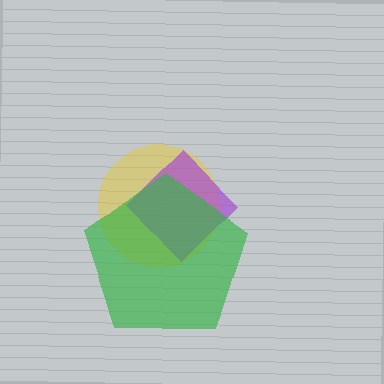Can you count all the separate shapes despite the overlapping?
Yes, there are 3 separate shapes.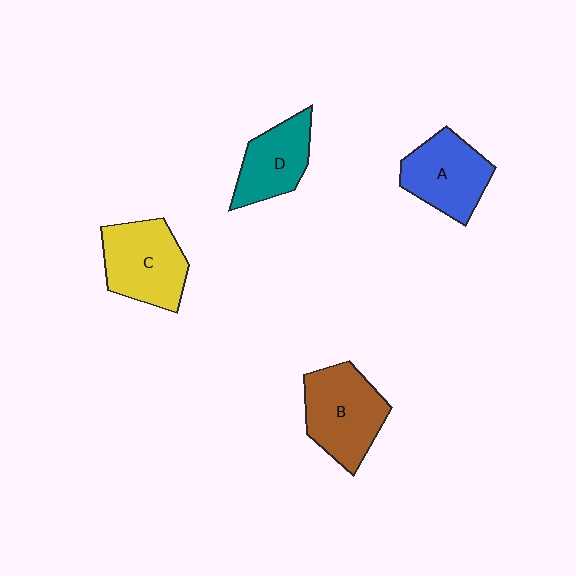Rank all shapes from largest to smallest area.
From largest to smallest: B (brown), C (yellow), A (blue), D (teal).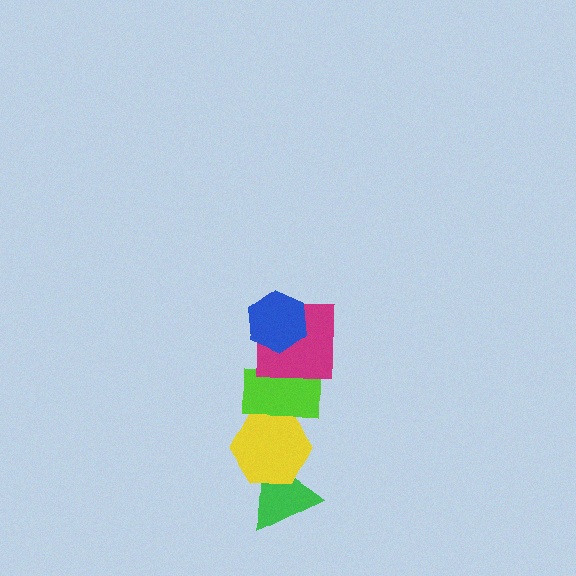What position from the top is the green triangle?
The green triangle is 5th from the top.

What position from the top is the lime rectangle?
The lime rectangle is 3rd from the top.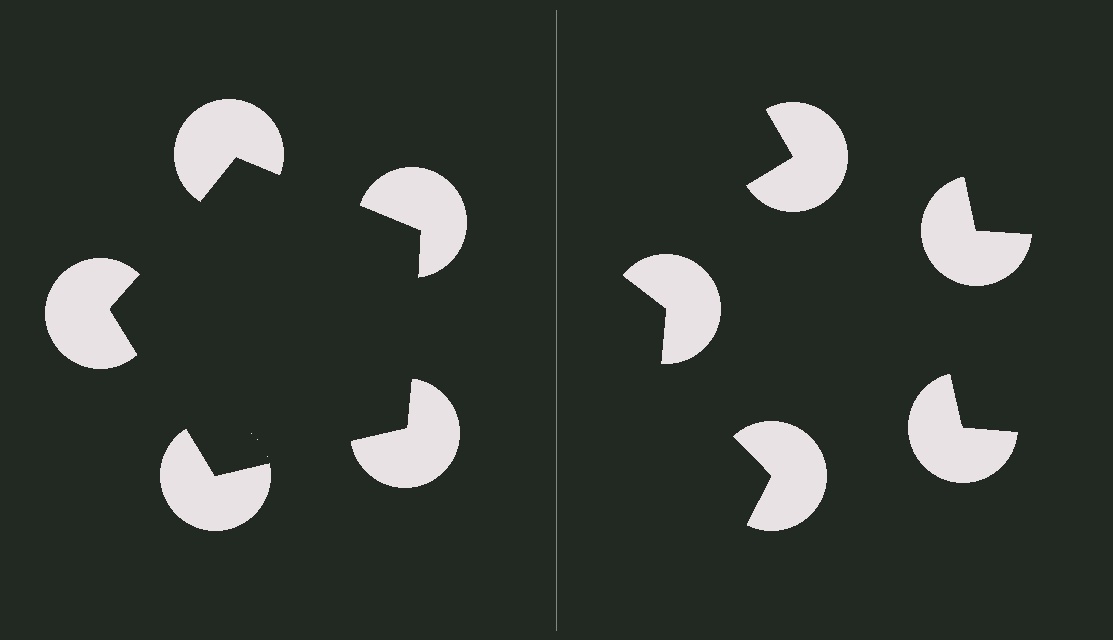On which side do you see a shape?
An illusory pentagon appears on the left side. On the right side the wedge cuts are rotated, so no coherent shape forms.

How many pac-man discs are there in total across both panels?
10 — 5 on each side.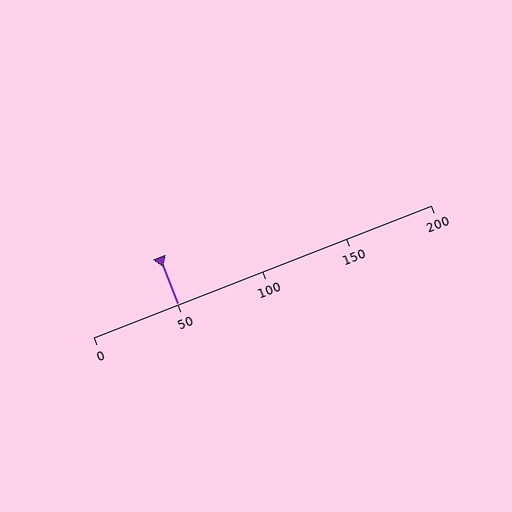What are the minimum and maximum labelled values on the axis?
The axis runs from 0 to 200.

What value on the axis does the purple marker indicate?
The marker indicates approximately 50.